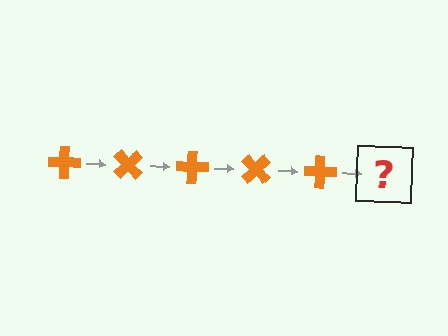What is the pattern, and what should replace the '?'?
The pattern is that the cross rotates 45 degrees each step. The '?' should be an orange cross rotated 225 degrees.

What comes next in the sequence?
The next element should be an orange cross rotated 225 degrees.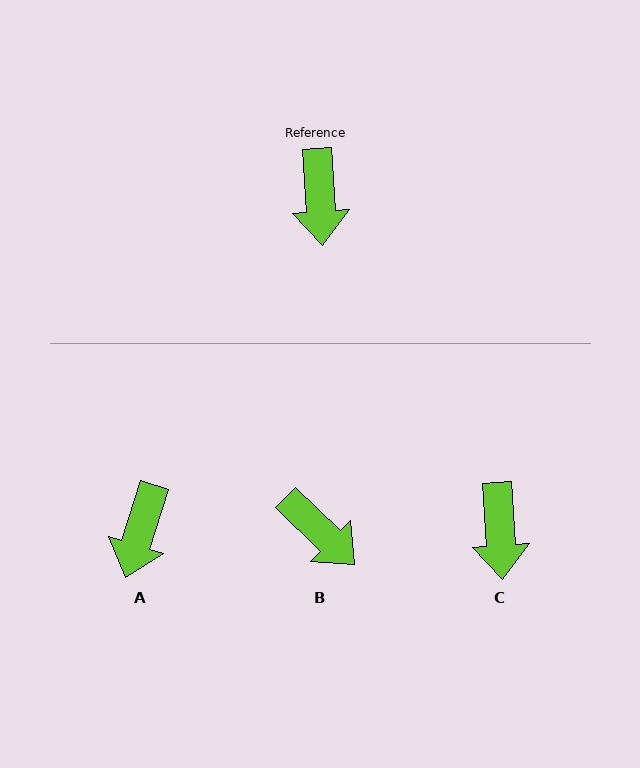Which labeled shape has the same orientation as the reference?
C.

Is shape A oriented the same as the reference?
No, it is off by about 21 degrees.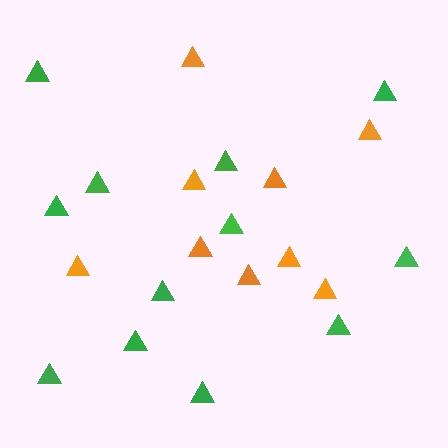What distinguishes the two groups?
There are 2 groups: one group of orange triangles (9) and one group of green triangles (12).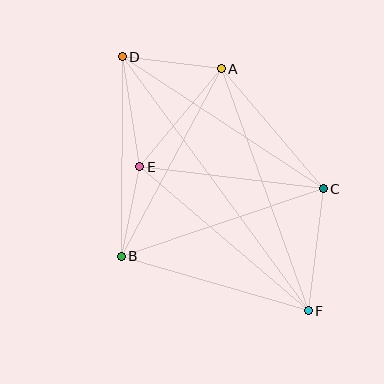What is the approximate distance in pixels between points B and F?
The distance between B and F is approximately 195 pixels.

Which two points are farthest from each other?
Points D and F are farthest from each other.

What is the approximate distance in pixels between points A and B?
The distance between A and B is approximately 212 pixels.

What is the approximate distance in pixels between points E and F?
The distance between E and F is approximately 221 pixels.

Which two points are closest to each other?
Points B and E are closest to each other.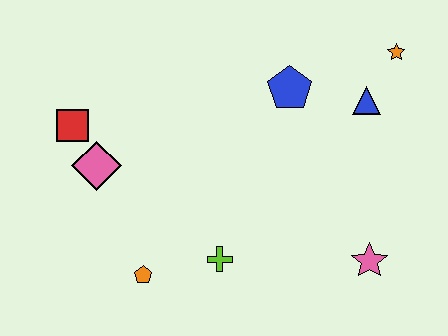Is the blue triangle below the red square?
No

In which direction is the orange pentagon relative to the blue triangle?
The orange pentagon is to the left of the blue triangle.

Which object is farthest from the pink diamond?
The orange star is farthest from the pink diamond.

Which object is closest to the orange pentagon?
The lime cross is closest to the orange pentagon.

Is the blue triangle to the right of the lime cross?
Yes